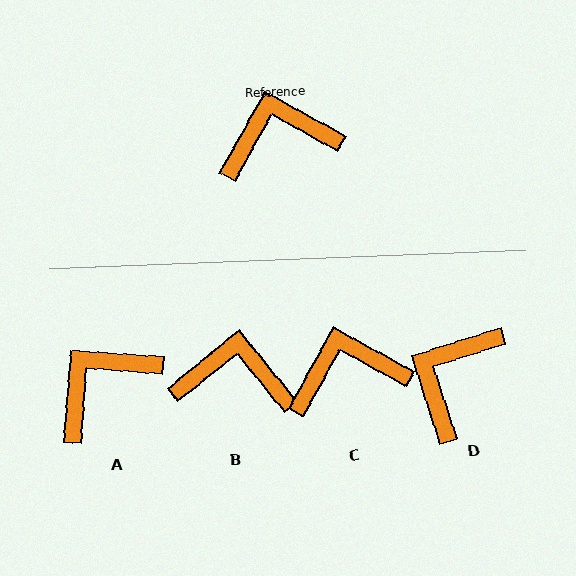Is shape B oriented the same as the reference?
No, it is off by about 22 degrees.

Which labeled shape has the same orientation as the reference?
C.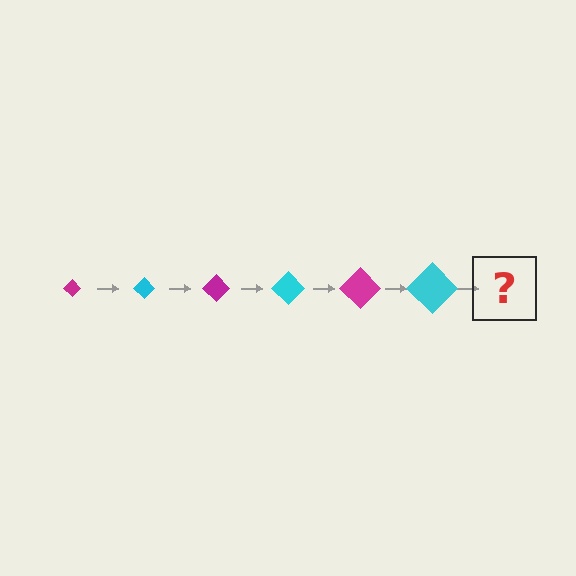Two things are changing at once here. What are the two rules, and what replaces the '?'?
The two rules are that the diamond grows larger each step and the color cycles through magenta and cyan. The '?' should be a magenta diamond, larger than the previous one.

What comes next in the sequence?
The next element should be a magenta diamond, larger than the previous one.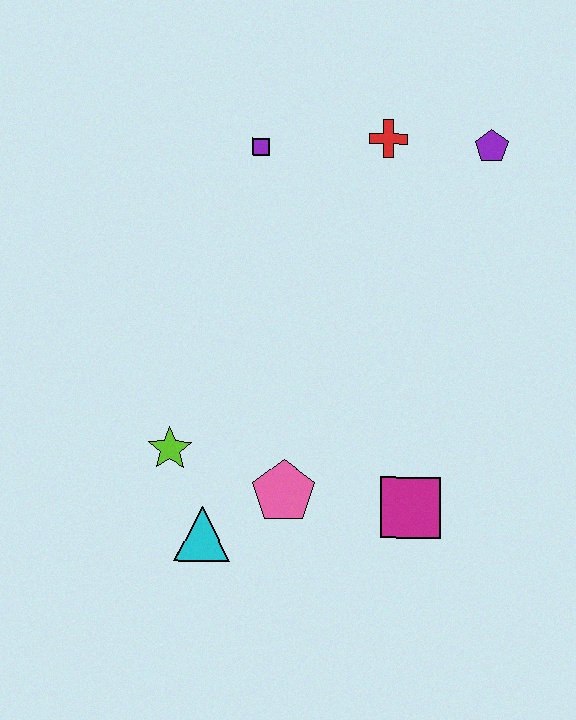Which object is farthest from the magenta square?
The purple square is farthest from the magenta square.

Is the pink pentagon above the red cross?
No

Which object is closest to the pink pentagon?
The cyan triangle is closest to the pink pentagon.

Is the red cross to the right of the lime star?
Yes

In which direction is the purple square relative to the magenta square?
The purple square is above the magenta square.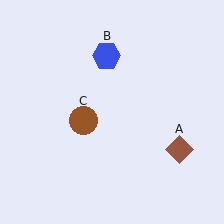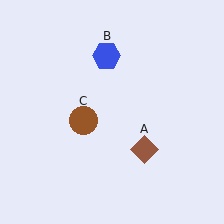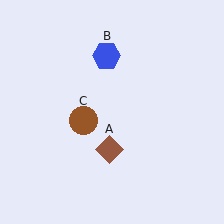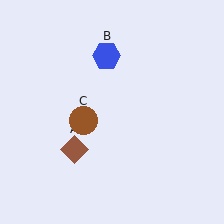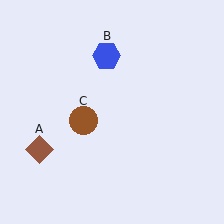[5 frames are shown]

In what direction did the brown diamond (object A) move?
The brown diamond (object A) moved left.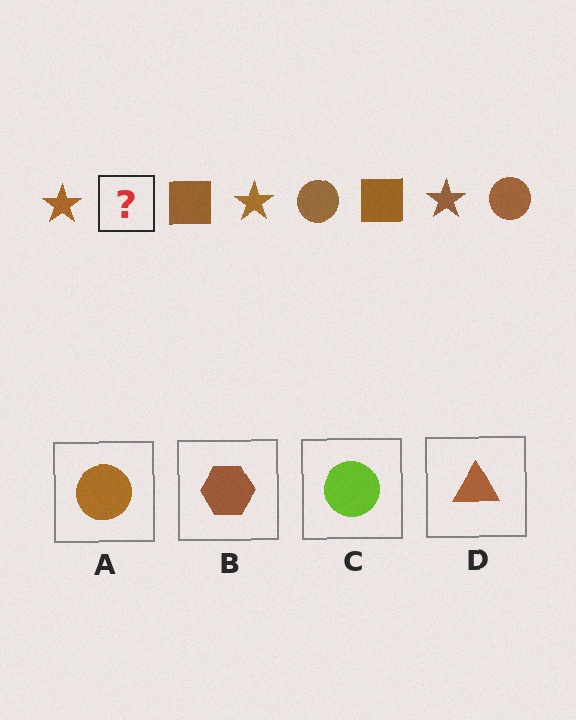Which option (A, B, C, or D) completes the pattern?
A.